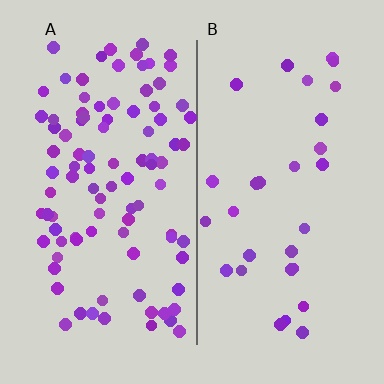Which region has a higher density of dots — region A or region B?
A (the left).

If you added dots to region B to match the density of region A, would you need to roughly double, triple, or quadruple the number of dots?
Approximately triple.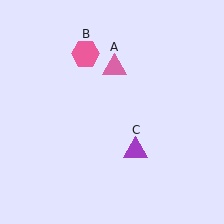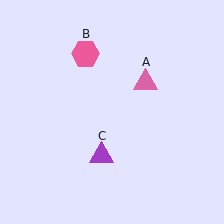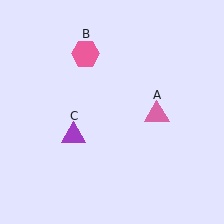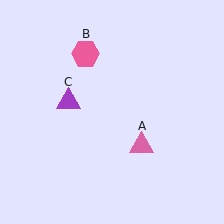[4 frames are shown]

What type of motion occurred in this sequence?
The pink triangle (object A), purple triangle (object C) rotated clockwise around the center of the scene.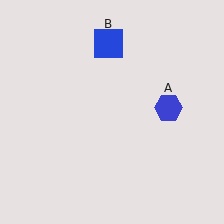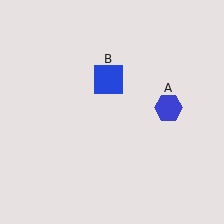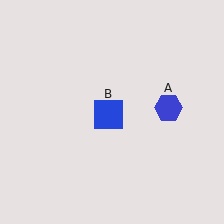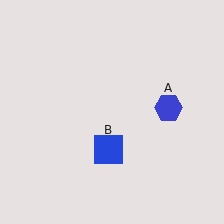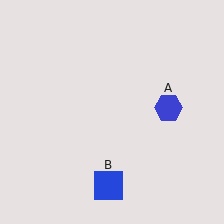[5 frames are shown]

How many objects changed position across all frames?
1 object changed position: blue square (object B).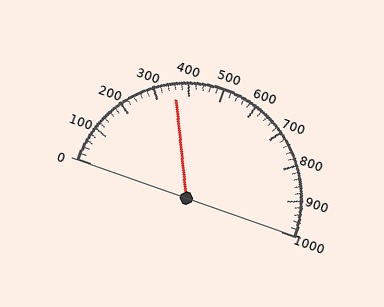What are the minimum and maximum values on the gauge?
The gauge ranges from 0 to 1000.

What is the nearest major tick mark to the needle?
The nearest major tick mark is 400.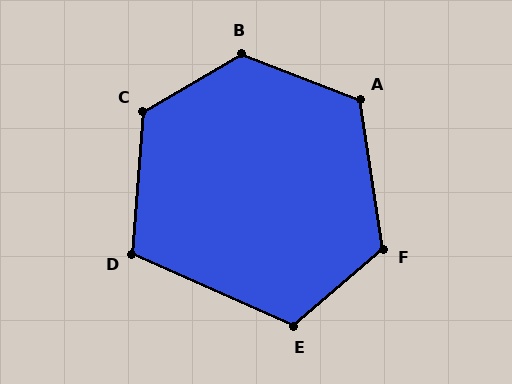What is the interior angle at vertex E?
Approximately 115 degrees (obtuse).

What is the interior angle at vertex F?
Approximately 122 degrees (obtuse).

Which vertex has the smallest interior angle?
D, at approximately 109 degrees.